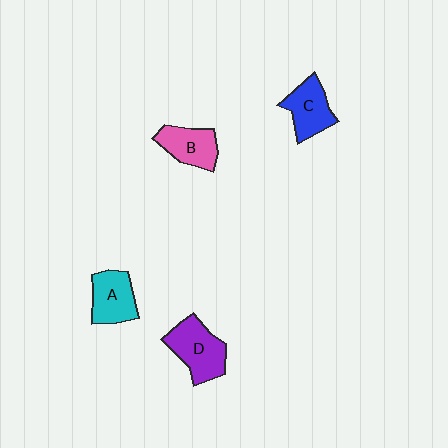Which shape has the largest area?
Shape D (purple).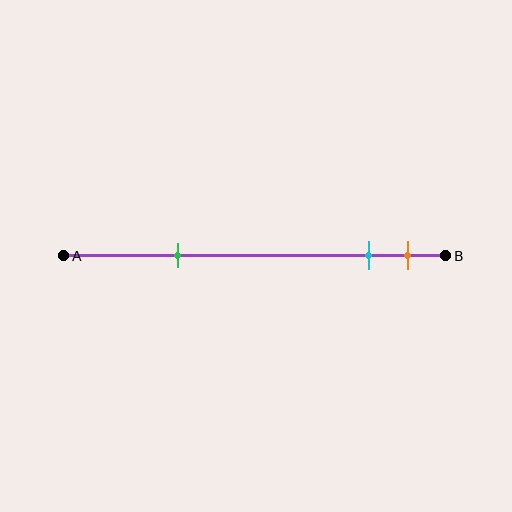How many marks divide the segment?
There are 3 marks dividing the segment.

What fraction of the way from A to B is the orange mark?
The orange mark is approximately 90% (0.9) of the way from A to B.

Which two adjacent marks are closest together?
The cyan and orange marks are the closest adjacent pair.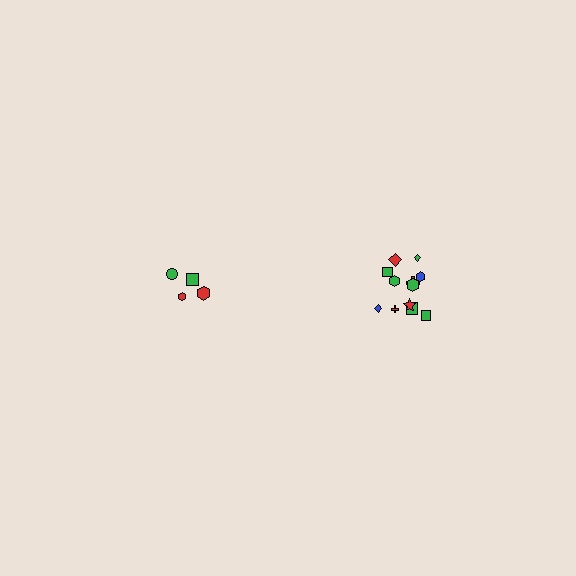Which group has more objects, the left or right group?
The right group.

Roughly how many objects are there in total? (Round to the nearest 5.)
Roughly 15 objects in total.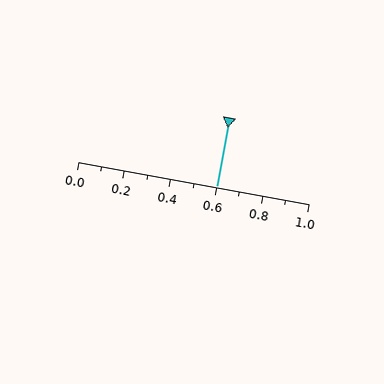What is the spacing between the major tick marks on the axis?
The major ticks are spaced 0.2 apart.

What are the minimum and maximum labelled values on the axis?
The axis runs from 0.0 to 1.0.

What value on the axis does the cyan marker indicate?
The marker indicates approximately 0.6.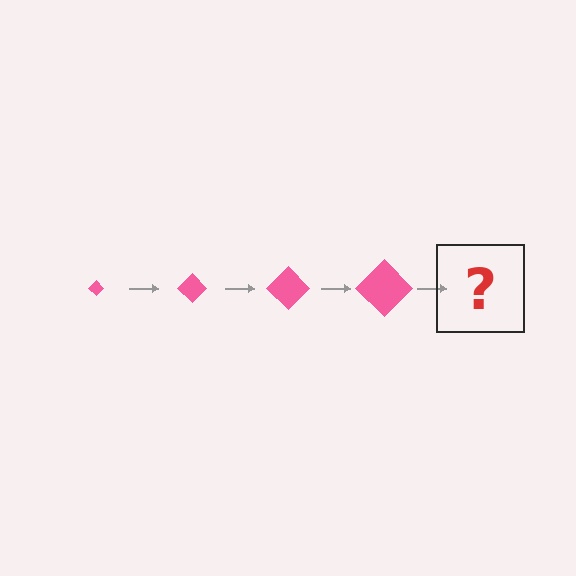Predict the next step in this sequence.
The next step is a pink diamond, larger than the previous one.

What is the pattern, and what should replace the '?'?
The pattern is that the diamond gets progressively larger each step. The '?' should be a pink diamond, larger than the previous one.